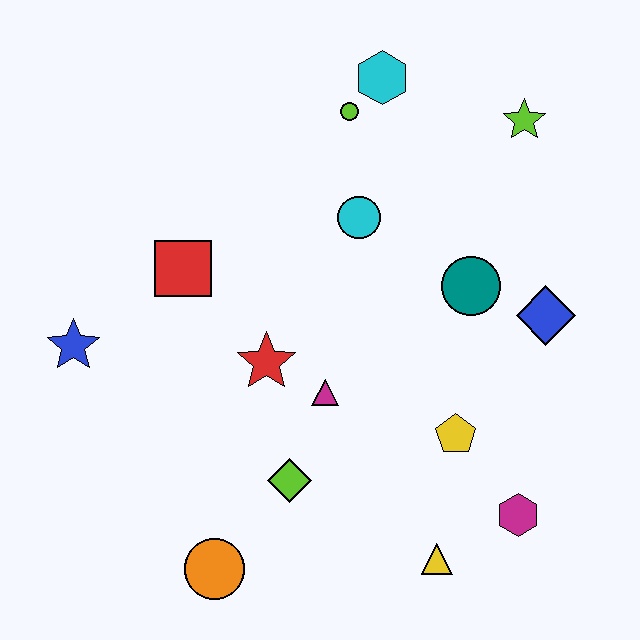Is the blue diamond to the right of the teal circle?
Yes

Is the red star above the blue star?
No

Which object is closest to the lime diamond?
The magenta triangle is closest to the lime diamond.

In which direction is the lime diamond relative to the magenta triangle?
The lime diamond is below the magenta triangle.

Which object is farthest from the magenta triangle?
The lime star is farthest from the magenta triangle.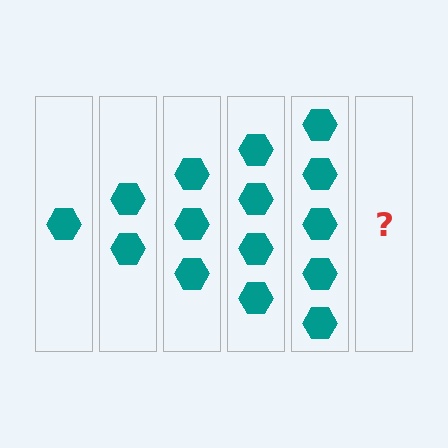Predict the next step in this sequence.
The next step is 6 hexagons.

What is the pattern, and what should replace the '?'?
The pattern is that each step adds one more hexagon. The '?' should be 6 hexagons.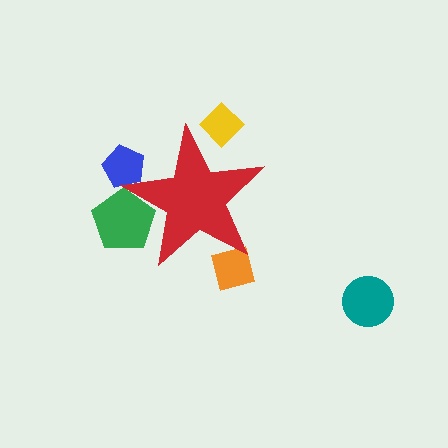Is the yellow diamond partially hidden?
Yes, the yellow diamond is partially hidden behind the red star.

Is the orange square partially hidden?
Yes, the orange square is partially hidden behind the red star.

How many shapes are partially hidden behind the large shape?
4 shapes are partially hidden.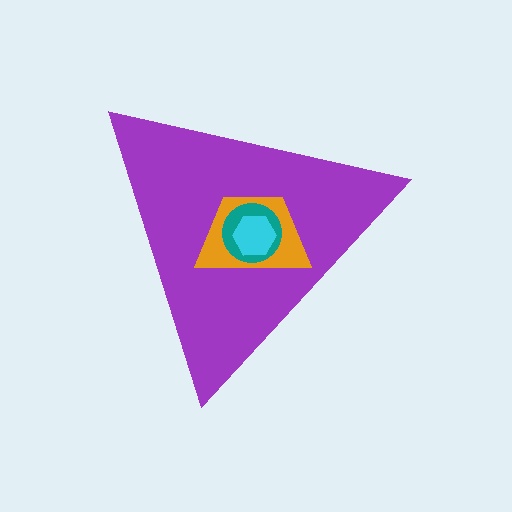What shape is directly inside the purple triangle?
The orange trapezoid.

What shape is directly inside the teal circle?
The cyan hexagon.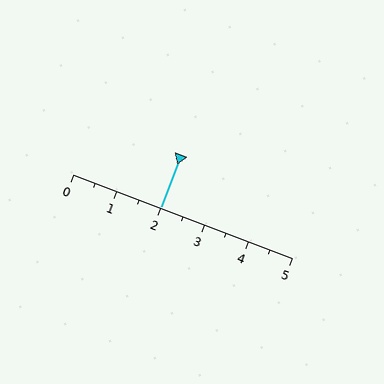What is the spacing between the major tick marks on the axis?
The major ticks are spaced 1 apart.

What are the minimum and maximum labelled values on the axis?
The axis runs from 0 to 5.